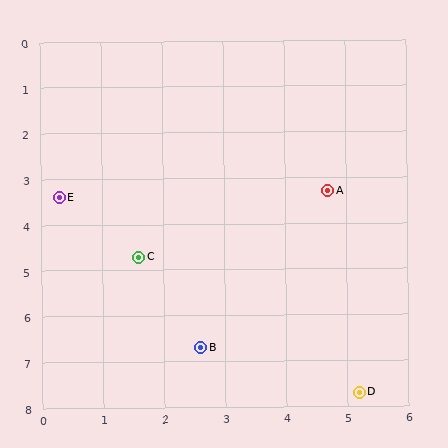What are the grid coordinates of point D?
Point D is at approximately (5.2, 7.7).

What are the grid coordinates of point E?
Point E is at approximately (0.3, 3.4).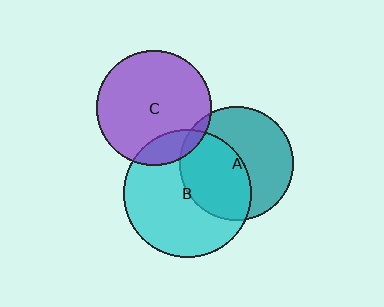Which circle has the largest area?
Circle B (cyan).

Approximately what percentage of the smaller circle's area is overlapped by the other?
Approximately 45%.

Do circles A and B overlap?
Yes.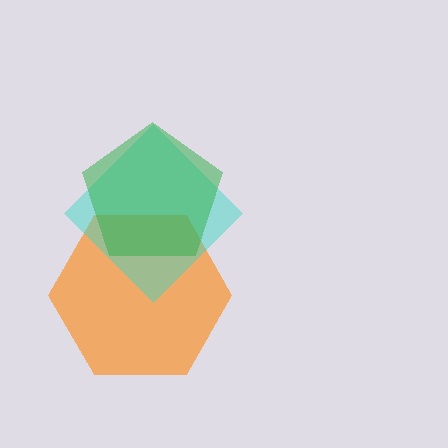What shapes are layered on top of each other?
The layered shapes are: an orange hexagon, a cyan diamond, a green pentagon.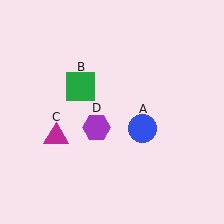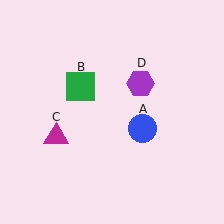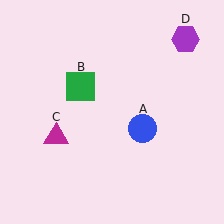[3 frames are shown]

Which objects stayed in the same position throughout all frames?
Blue circle (object A) and green square (object B) and magenta triangle (object C) remained stationary.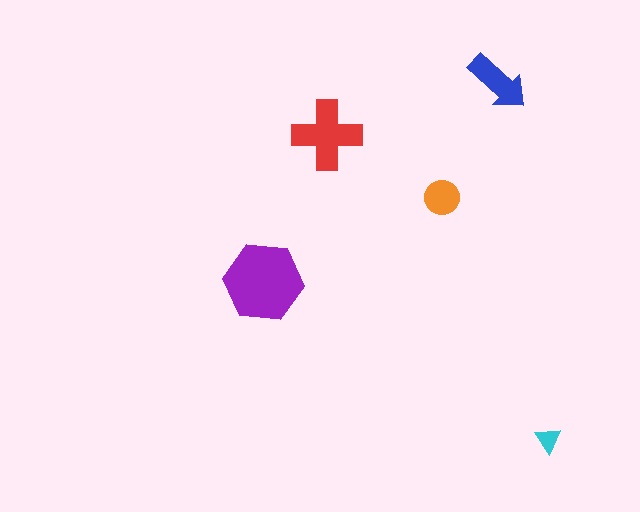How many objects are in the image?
There are 5 objects in the image.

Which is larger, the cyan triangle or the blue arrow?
The blue arrow.